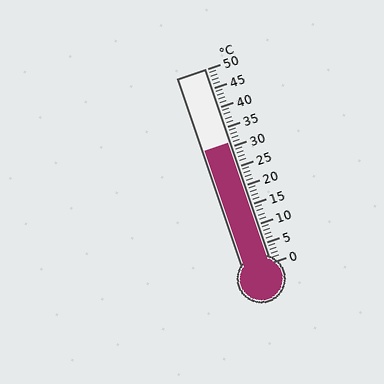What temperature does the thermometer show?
The thermometer shows approximately 31°C.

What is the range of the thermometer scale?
The thermometer scale ranges from 0°C to 50°C.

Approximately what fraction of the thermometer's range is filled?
The thermometer is filled to approximately 60% of its range.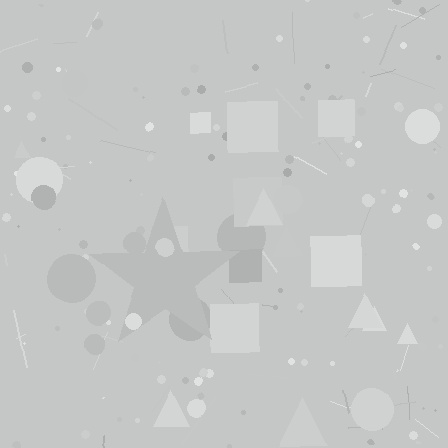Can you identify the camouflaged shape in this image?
The camouflaged shape is a star.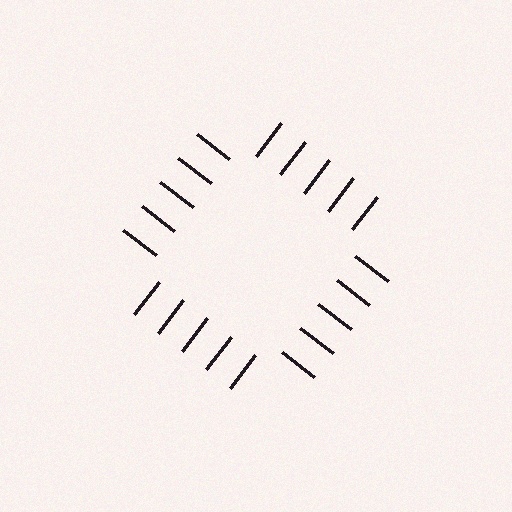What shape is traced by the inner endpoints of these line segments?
An illusory square — the line segments terminate on its edges but no continuous stroke is drawn.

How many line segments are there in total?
20 — 5 along each of the 4 edges.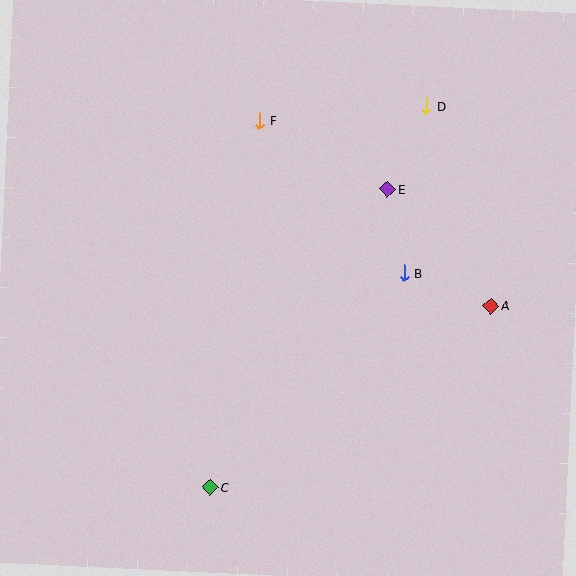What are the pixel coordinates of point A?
Point A is at (491, 306).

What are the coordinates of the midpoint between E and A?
The midpoint between E and A is at (439, 248).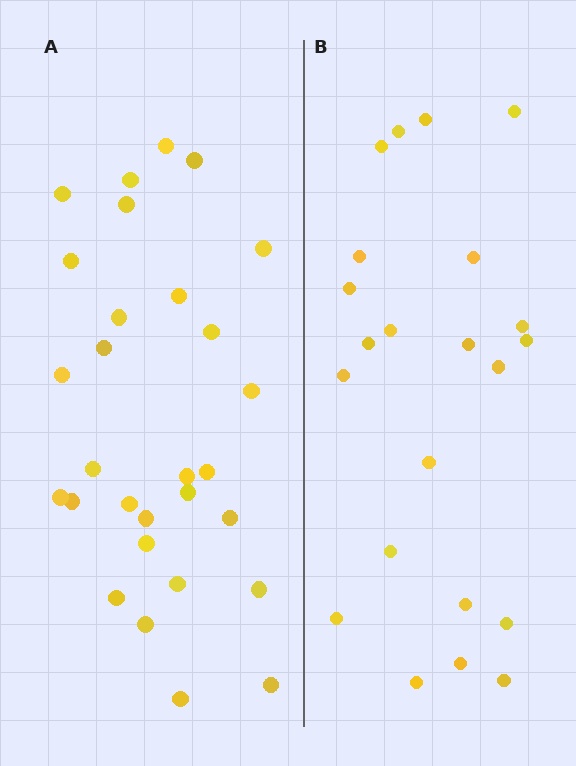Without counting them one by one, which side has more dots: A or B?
Region A (the left region) has more dots.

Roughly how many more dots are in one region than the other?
Region A has roughly 8 or so more dots than region B.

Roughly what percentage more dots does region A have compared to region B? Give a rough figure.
About 30% more.